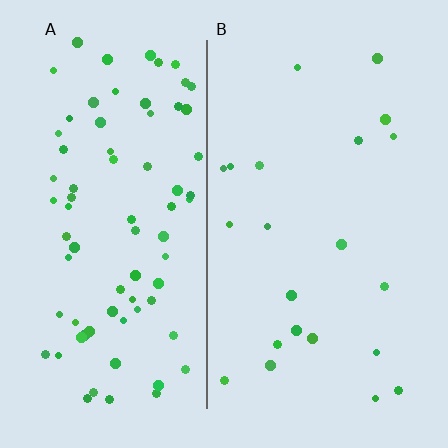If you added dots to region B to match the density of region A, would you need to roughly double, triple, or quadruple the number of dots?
Approximately quadruple.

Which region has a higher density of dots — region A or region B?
A (the left).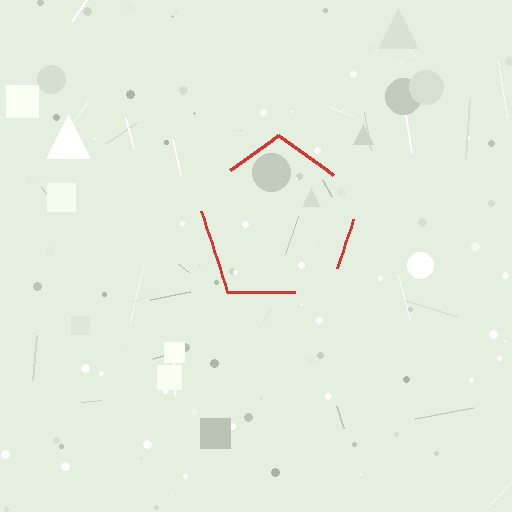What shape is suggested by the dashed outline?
The dashed outline suggests a pentagon.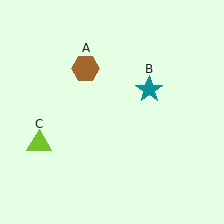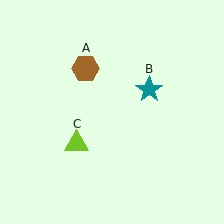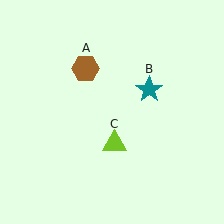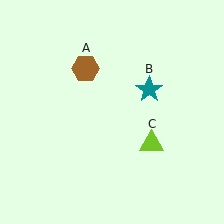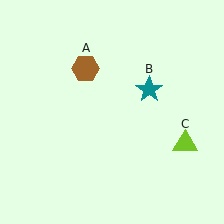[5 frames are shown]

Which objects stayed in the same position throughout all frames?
Brown hexagon (object A) and teal star (object B) remained stationary.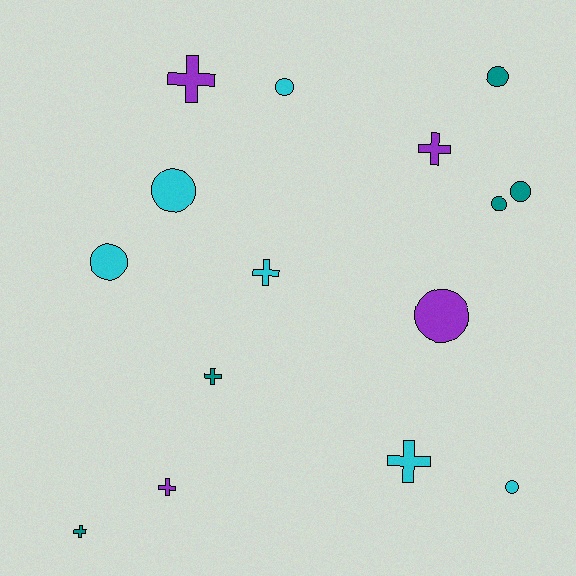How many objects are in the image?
There are 15 objects.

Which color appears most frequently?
Cyan, with 6 objects.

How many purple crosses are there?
There are 3 purple crosses.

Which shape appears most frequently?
Circle, with 8 objects.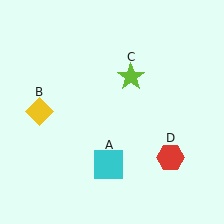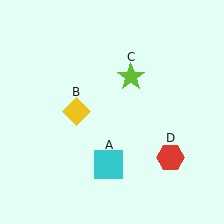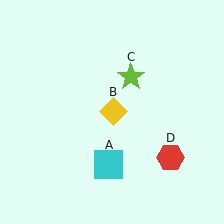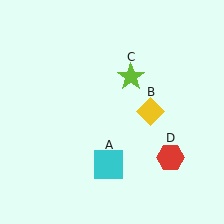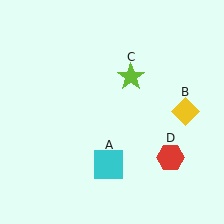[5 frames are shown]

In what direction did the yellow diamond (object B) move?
The yellow diamond (object B) moved right.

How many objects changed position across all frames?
1 object changed position: yellow diamond (object B).